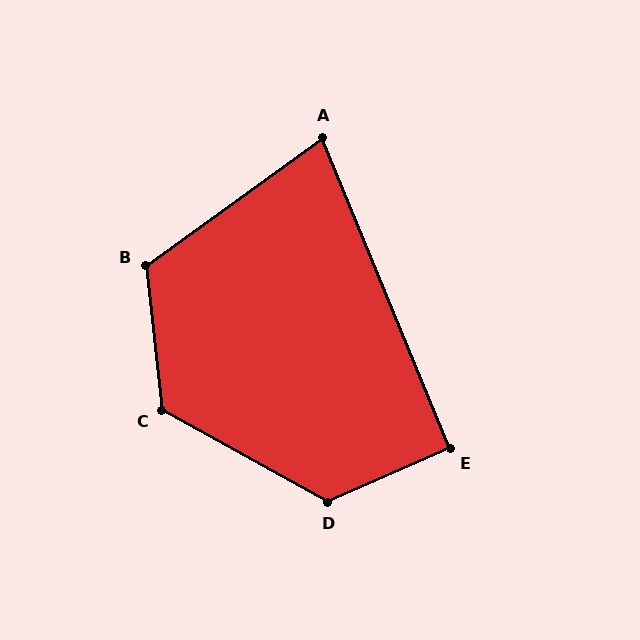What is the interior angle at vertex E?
Approximately 92 degrees (approximately right).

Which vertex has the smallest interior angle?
A, at approximately 76 degrees.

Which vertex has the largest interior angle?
D, at approximately 127 degrees.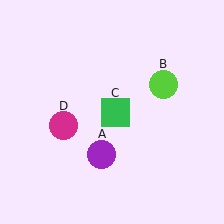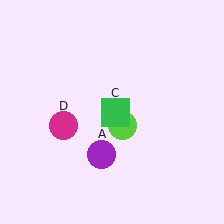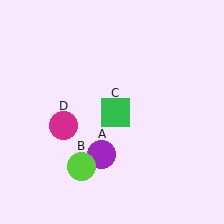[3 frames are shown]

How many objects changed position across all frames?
1 object changed position: lime circle (object B).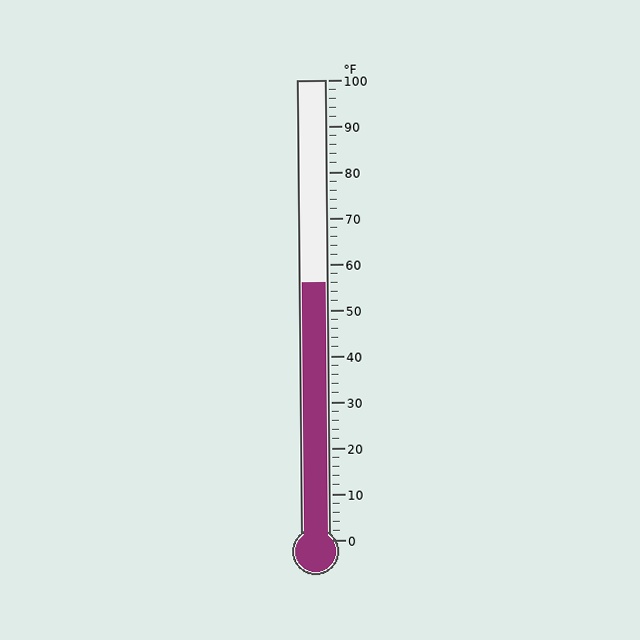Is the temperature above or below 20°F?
The temperature is above 20°F.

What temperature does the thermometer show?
The thermometer shows approximately 56°F.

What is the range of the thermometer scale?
The thermometer scale ranges from 0°F to 100°F.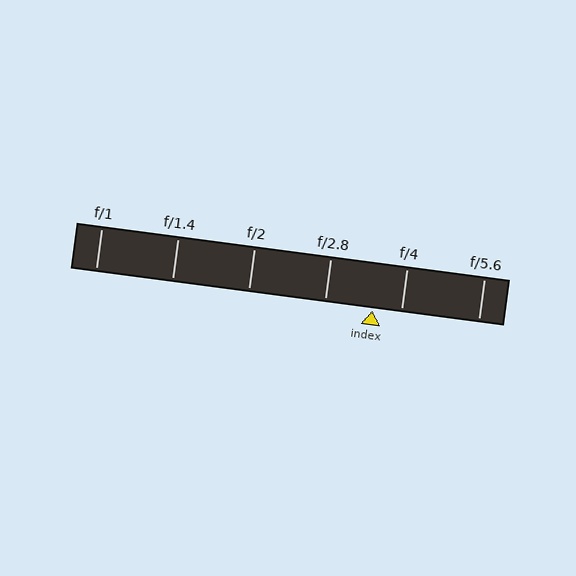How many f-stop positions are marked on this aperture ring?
There are 6 f-stop positions marked.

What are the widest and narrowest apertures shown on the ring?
The widest aperture shown is f/1 and the narrowest is f/5.6.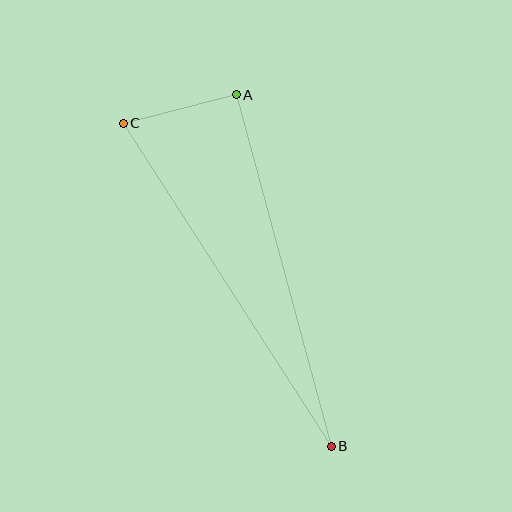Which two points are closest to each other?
Points A and C are closest to each other.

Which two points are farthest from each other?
Points B and C are farthest from each other.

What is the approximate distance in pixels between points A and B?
The distance between A and B is approximately 364 pixels.